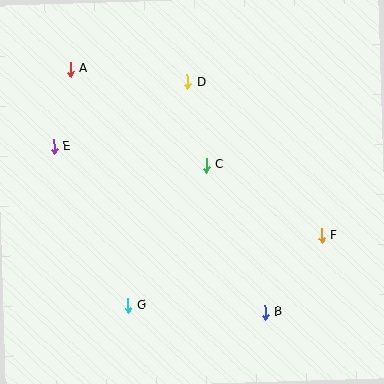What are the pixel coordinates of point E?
Point E is at (54, 146).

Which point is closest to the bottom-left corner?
Point G is closest to the bottom-left corner.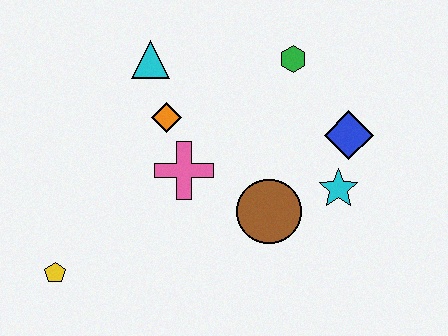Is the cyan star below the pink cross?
Yes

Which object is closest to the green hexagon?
The blue diamond is closest to the green hexagon.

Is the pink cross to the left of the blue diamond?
Yes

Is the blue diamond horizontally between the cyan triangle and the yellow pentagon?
No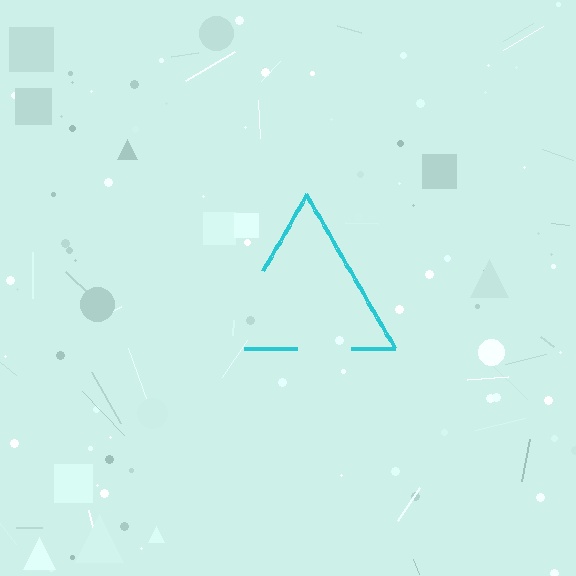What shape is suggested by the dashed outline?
The dashed outline suggests a triangle.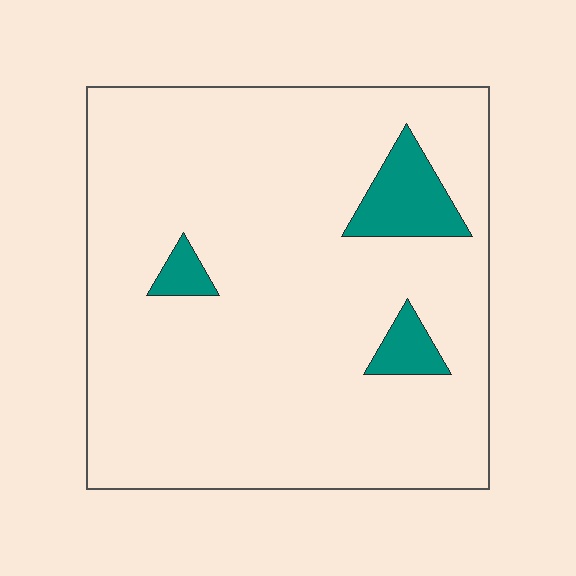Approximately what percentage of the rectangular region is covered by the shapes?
Approximately 10%.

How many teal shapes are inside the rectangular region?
3.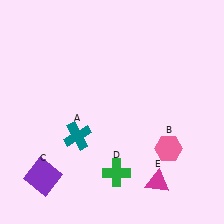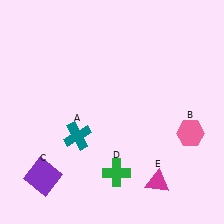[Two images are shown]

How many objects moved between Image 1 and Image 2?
1 object moved between the two images.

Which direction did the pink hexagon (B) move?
The pink hexagon (B) moved right.